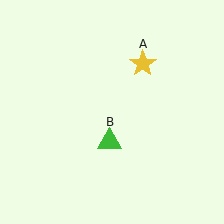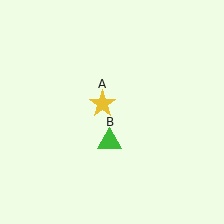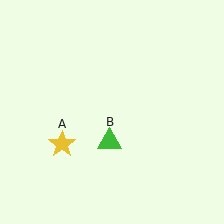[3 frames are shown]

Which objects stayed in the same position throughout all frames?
Green triangle (object B) remained stationary.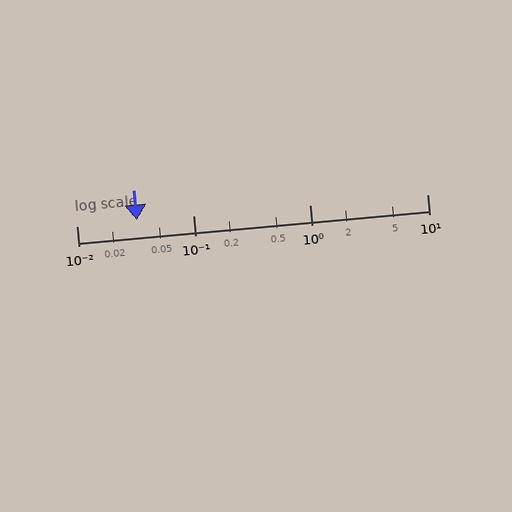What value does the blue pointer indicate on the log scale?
The pointer indicates approximately 0.033.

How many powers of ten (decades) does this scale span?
The scale spans 3 decades, from 0.01 to 10.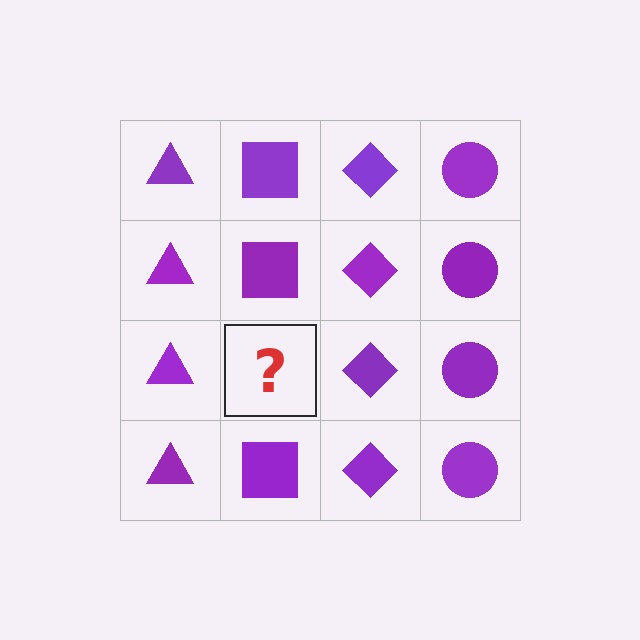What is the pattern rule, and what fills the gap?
The rule is that each column has a consistent shape. The gap should be filled with a purple square.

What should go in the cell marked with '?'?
The missing cell should contain a purple square.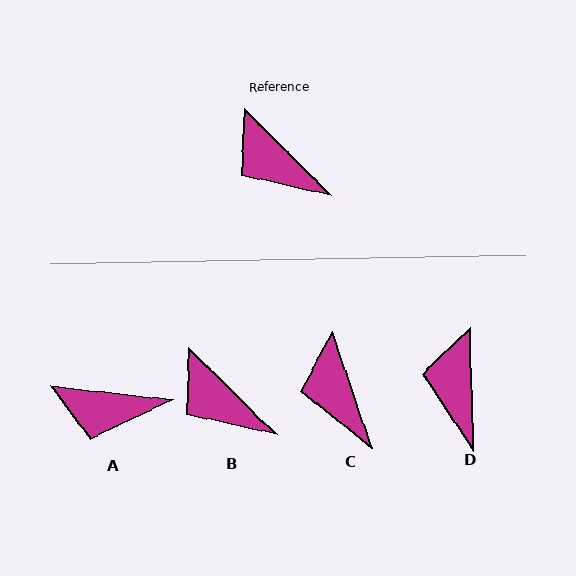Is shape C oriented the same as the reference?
No, it is off by about 26 degrees.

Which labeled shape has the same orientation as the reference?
B.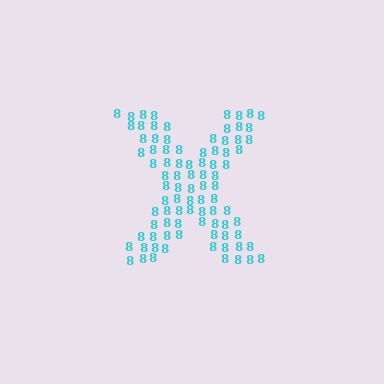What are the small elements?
The small elements are digit 8's.